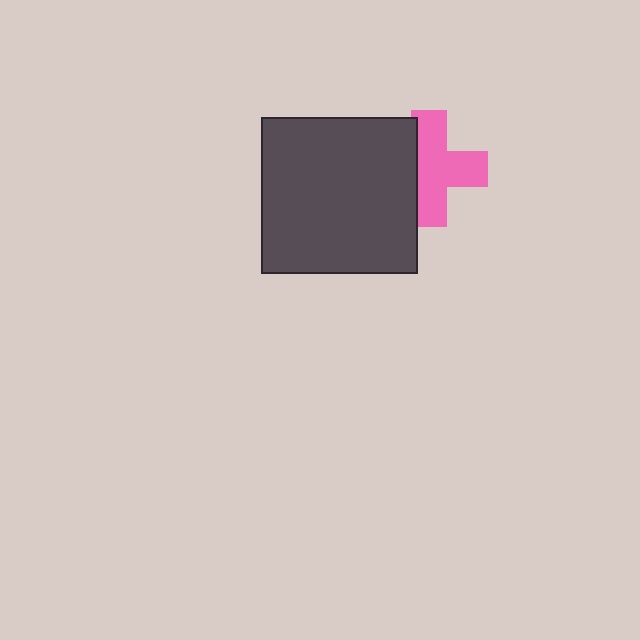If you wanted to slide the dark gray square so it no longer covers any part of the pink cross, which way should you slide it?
Slide it left — that is the most direct way to separate the two shapes.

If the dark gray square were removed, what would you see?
You would see the complete pink cross.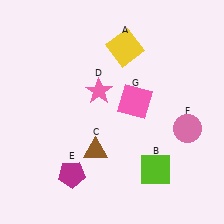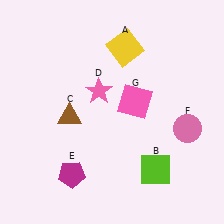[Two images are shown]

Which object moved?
The brown triangle (C) moved up.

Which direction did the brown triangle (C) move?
The brown triangle (C) moved up.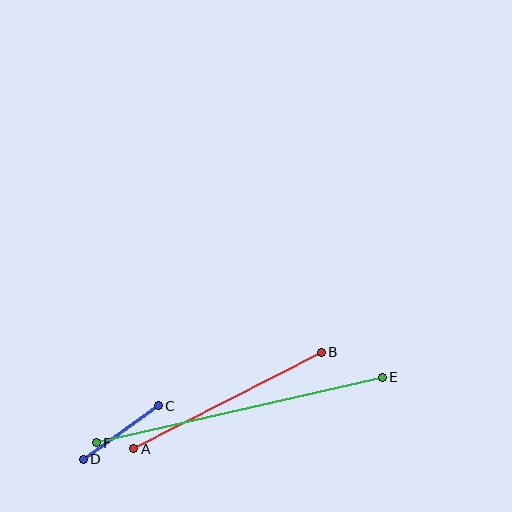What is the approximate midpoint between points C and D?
The midpoint is at approximately (121, 433) pixels.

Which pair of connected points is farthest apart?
Points E and F are farthest apart.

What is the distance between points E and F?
The distance is approximately 293 pixels.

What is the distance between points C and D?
The distance is approximately 92 pixels.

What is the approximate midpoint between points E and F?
The midpoint is at approximately (239, 410) pixels.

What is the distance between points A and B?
The distance is approximately 211 pixels.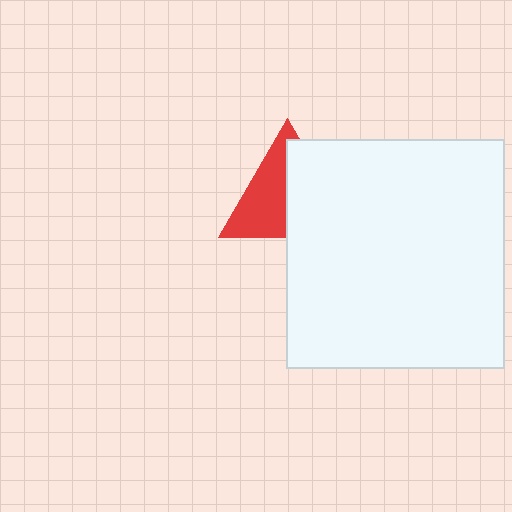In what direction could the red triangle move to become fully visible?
The red triangle could move left. That would shift it out from behind the white rectangle entirely.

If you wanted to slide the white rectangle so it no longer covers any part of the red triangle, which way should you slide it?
Slide it right — that is the most direct way to separate the two shapes.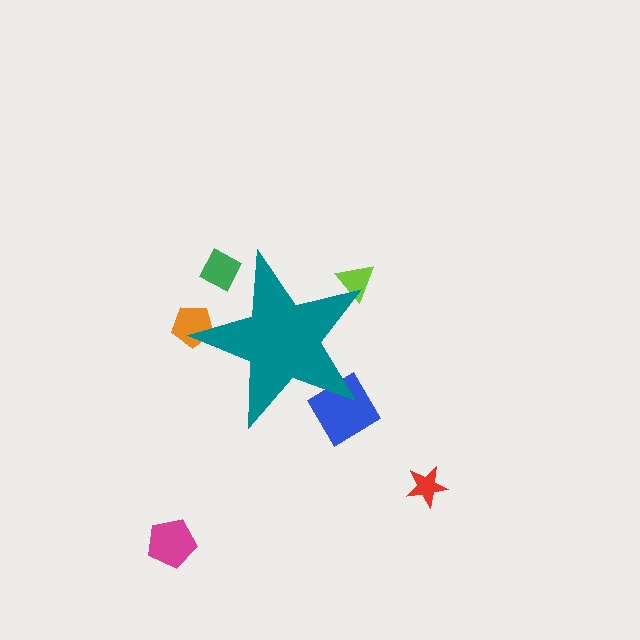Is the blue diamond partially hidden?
Yes, the blue diamond is partially hidden behind the teal star.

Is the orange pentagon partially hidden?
Yes, the orange pentagon is partially hidden behind the teal star.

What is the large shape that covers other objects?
A teal star.